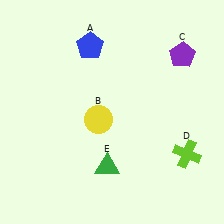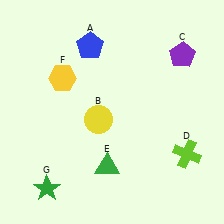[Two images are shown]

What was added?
A yellow hexagon (F), a green star (G) were added in Image 2.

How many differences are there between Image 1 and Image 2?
There are 2 differences between the two images.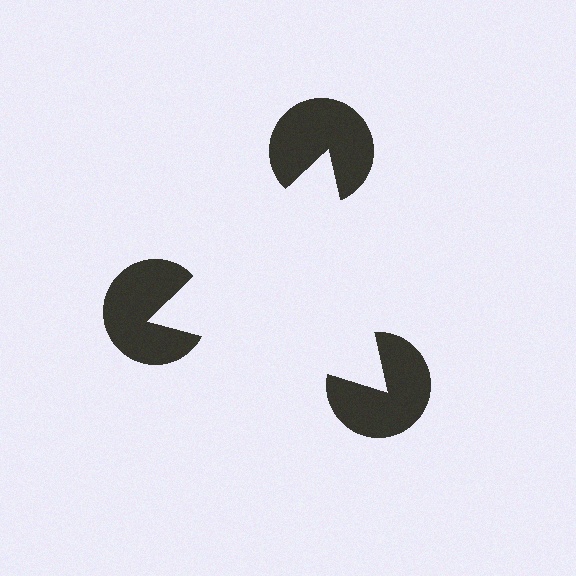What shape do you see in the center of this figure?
An illusory triangle — its edges are inferred from the aligned wedge cuts in the pac-man discs, not physically drawn.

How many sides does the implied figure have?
3 sides.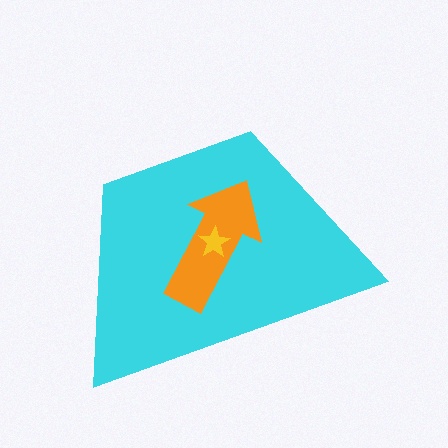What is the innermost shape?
The yellow star.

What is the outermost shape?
The cyan trapezoid.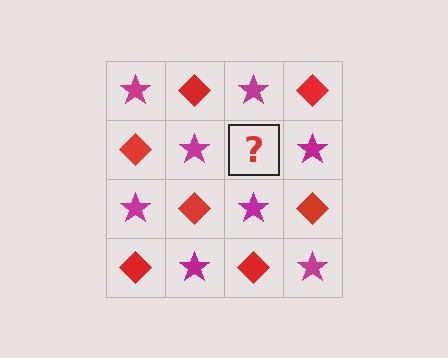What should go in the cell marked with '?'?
The missing cell should contain a red diamond.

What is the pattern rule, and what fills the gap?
The rule is that it alternates magenta star and red diamond in a checkerboard pattern. The gap should be filled with a red diamond.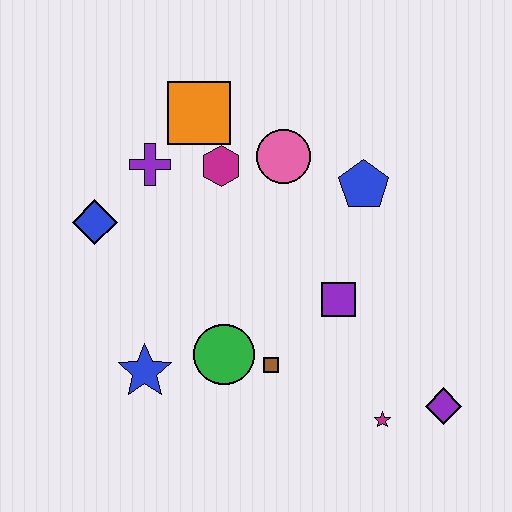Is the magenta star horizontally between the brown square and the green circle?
No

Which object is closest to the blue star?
The green circle is closest to the blue star.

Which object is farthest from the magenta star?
The orange square is farthest from the magenta star.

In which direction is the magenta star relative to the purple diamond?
The magenta star is to the left of the purple diamond.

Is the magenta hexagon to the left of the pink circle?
Yes